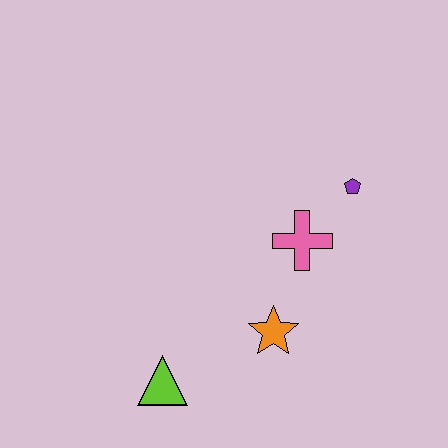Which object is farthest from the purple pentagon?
The lime triangle is farthest from the purple pentagon.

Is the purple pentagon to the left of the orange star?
No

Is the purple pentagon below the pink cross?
No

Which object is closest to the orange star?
The pink cross is closest to the orange star.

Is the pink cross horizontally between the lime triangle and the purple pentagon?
Yes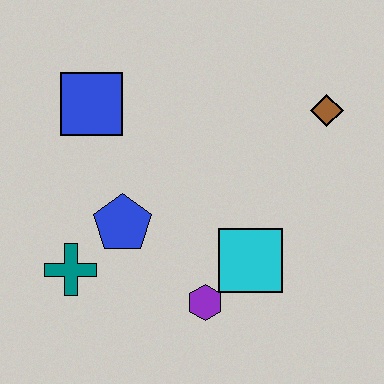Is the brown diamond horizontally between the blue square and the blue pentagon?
No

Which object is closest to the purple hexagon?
The cyan square is closest to the purple hexagon.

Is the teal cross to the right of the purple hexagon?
No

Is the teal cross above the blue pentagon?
No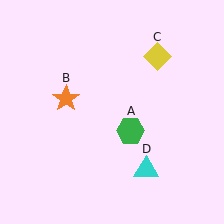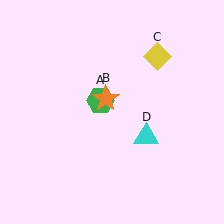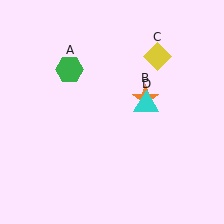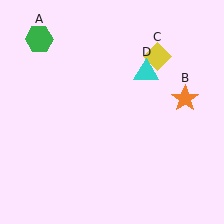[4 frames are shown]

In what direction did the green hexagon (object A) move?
The green hexagon (object A) moved up and to the left.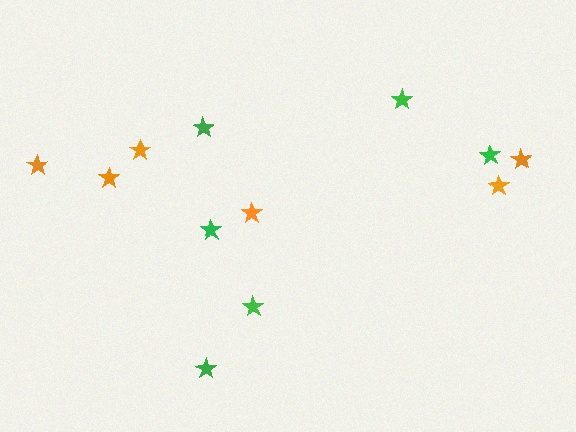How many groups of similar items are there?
There are 2 groups: one group of green stars (6) and one group of orange stars (6).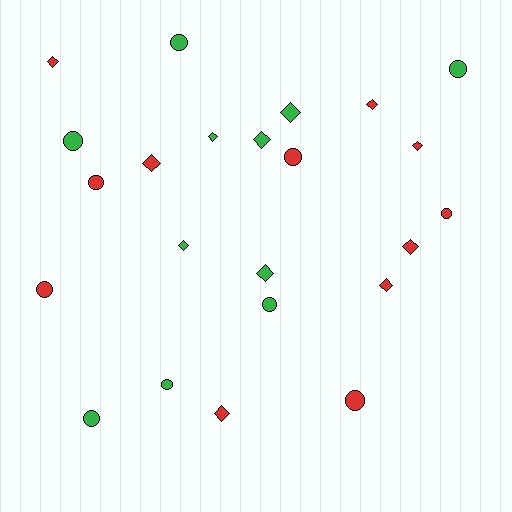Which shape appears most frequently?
Diamond, with 12 objects.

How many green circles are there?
There are 6 green circles.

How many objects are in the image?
There are 23 objects.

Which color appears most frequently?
Red, with 12 objects.